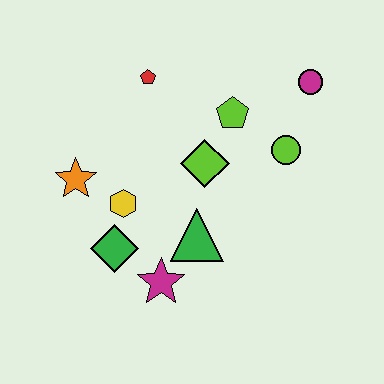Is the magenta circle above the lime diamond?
Yes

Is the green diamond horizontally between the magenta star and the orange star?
Yes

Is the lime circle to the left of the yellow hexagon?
No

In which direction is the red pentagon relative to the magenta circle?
The red pentagon is to the left of the magenta circle.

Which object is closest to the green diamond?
The yellow hexagon is closest to the green diamond.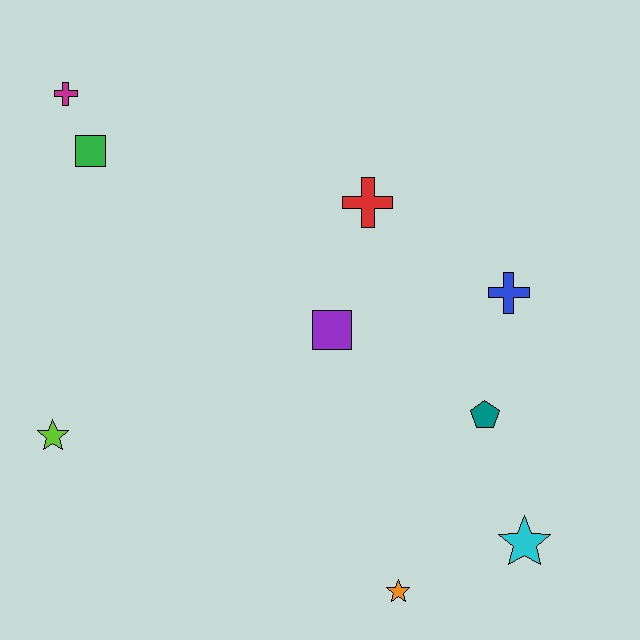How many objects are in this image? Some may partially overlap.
There are 9 objects.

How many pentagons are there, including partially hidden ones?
There is 1 pentagon.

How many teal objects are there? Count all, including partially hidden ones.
There is 1 teal object.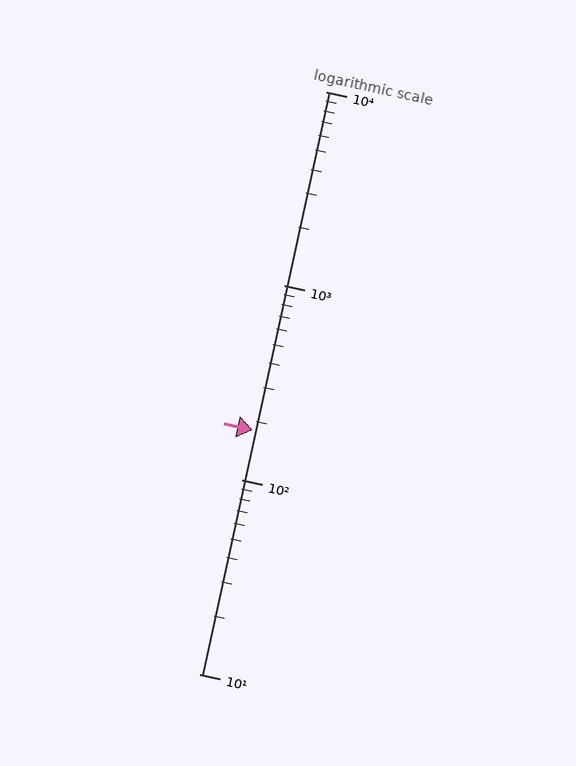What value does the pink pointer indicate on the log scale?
The pointer indicates approximately 180.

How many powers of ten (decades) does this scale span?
The scale spans 3 decades, from 10 to 10000.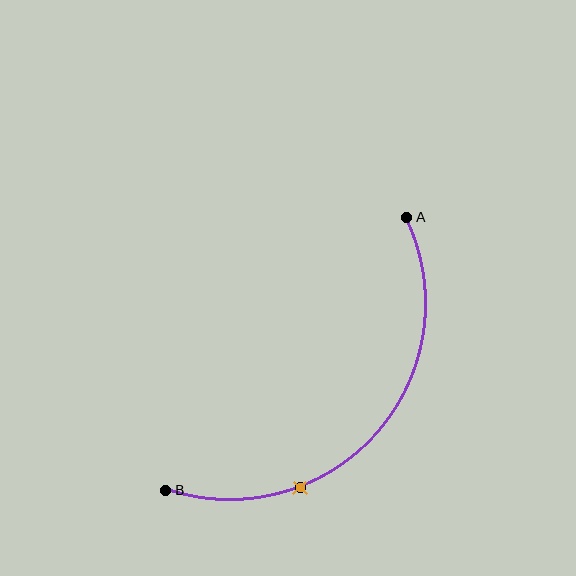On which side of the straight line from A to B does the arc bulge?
The arc bulges below and to the right of the straight line connecting A and B.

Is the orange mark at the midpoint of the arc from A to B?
No. The orange mark lies on the arc but is closer to endpoint B. The arc midpoint would be at the point on the curve equidistant along the arc from both A and B.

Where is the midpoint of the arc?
The arc midpoint is the point on the curve farthest from the straight line joining A and B. It sits below and to the right of that line.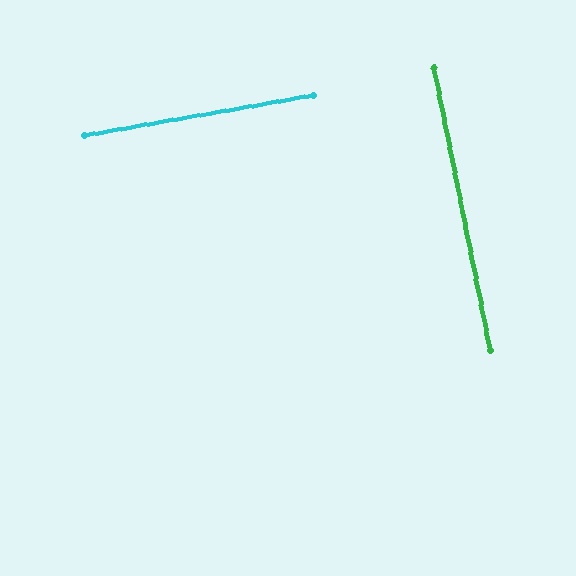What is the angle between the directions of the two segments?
Approximately 89 degrees.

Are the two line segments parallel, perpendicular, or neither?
Perpendicular — they meet at approximately 89°.